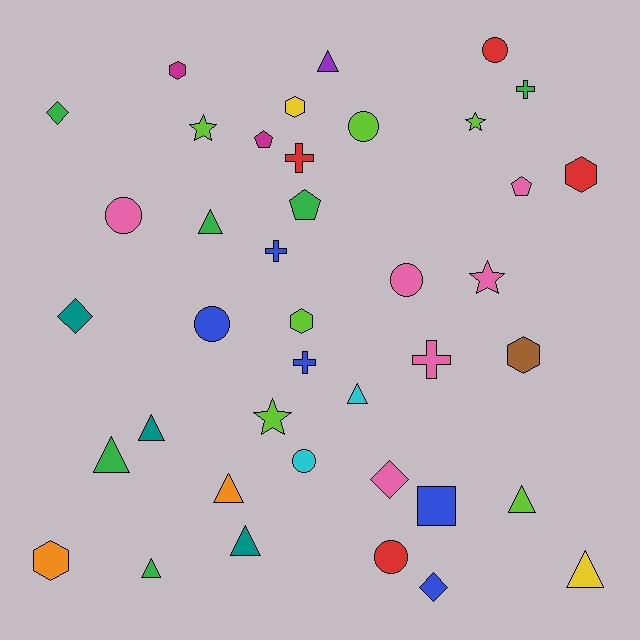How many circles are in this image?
There are 7 circles.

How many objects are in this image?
There are 40 objects.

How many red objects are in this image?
There are 4 red objects.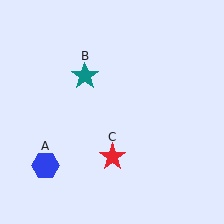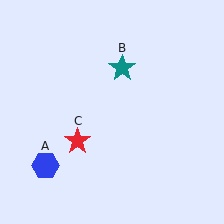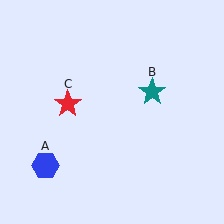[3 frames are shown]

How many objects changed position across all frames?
2 objects changed position: teal star (object B), red star (object C).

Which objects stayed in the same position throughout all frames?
Blue hexagon (object A) remained stationary.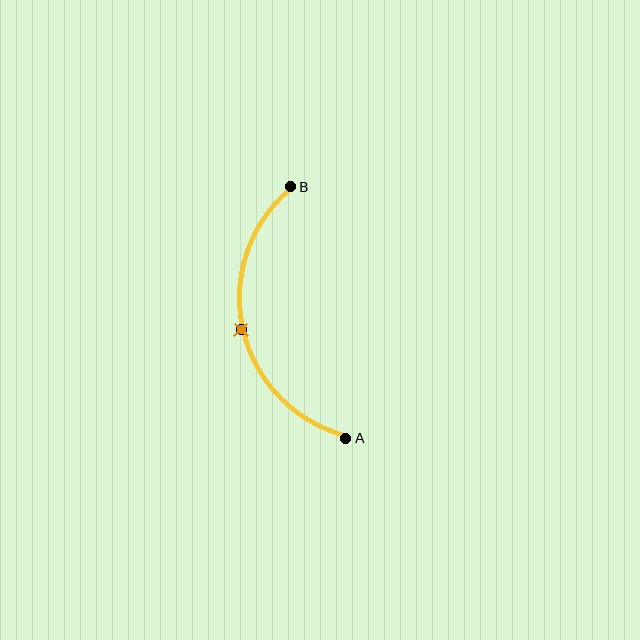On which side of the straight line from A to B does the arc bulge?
The arc bulges to the left of the straight line connecting A and B.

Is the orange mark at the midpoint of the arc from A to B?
Yes. The orange mark lies on the arc at equal arc-length from both A and B — it is the arc midpoint.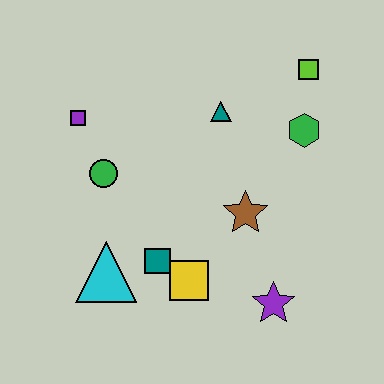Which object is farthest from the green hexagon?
The cyan triangle is farthest from the green hexagon.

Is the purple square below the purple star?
No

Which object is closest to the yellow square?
The teal square is closest to the yellow square.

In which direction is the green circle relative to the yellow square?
The green circle is above the yellow square.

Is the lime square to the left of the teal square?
No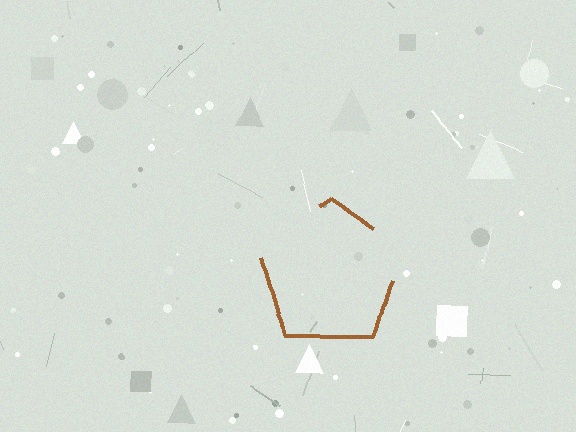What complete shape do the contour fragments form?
The contour fragments form a pentagon.